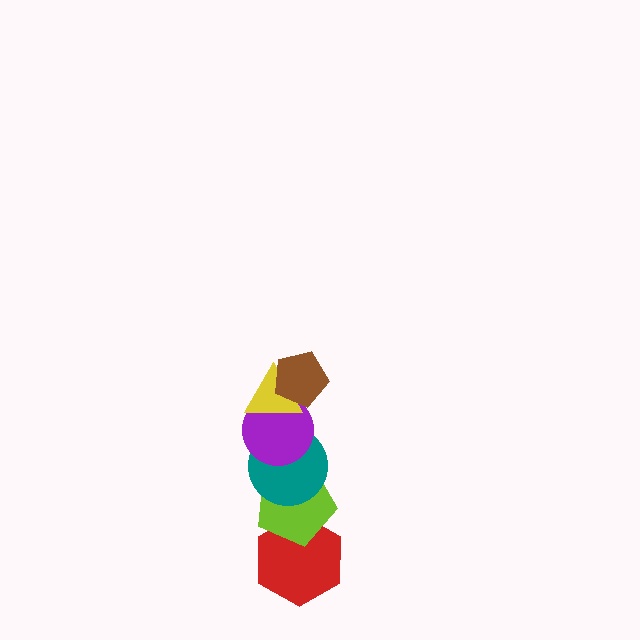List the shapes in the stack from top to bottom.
From top to bottom: the brown pentagon, the yellow triangle, the purple circle, the teal circle, the lime pentagon, the red hexagon.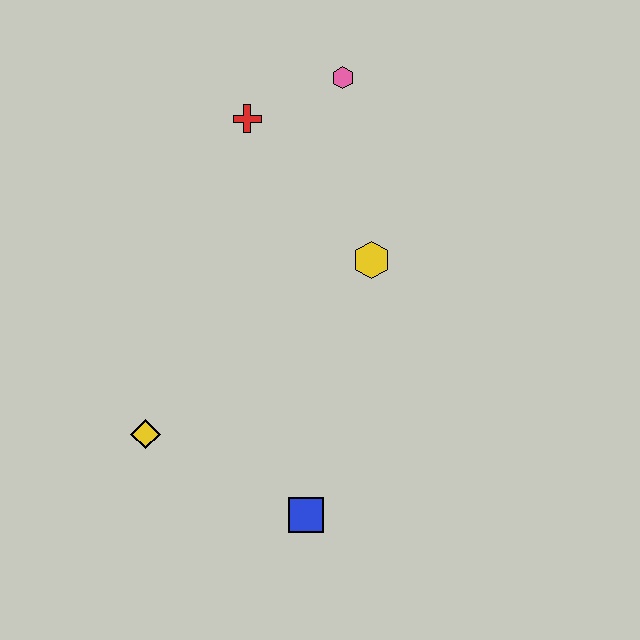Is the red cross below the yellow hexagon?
No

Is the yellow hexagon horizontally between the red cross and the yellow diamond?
No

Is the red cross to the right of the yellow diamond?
Yes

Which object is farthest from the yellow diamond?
The pink hexagon is farthest from the yellow diamond.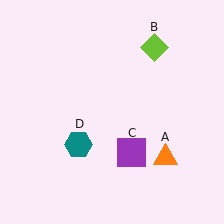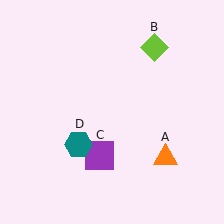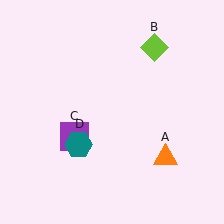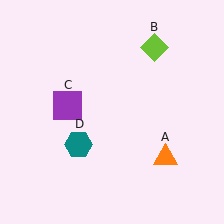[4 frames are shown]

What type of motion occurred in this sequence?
The purple square (object C) rotated clockwise around the center of the scene.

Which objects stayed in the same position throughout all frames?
Orange triangle (object A) and lime diamond (object B) and teal hexagon (object D) remained stationary.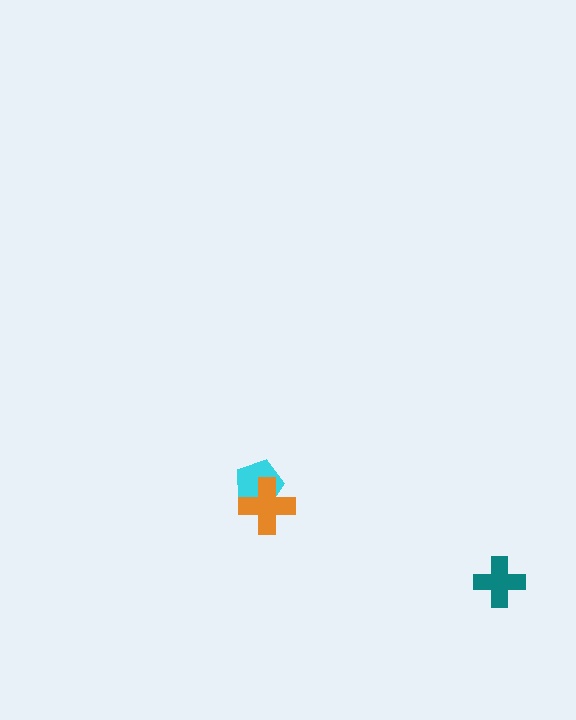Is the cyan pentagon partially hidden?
Yes, it is partially covered by another shape.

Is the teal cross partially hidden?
No, no other shape covers it.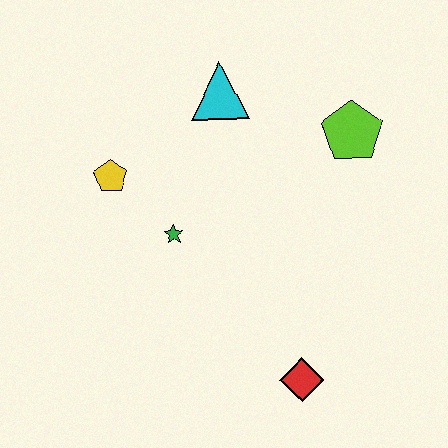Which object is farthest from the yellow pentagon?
The red diamond is farthest from the yellow pentagon.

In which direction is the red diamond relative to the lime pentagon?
The red diamond is below the lime pentagon.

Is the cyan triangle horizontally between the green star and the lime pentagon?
Yes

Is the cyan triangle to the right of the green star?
Yes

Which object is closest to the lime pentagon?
The cyan triangle is closest to the lime pentagon.